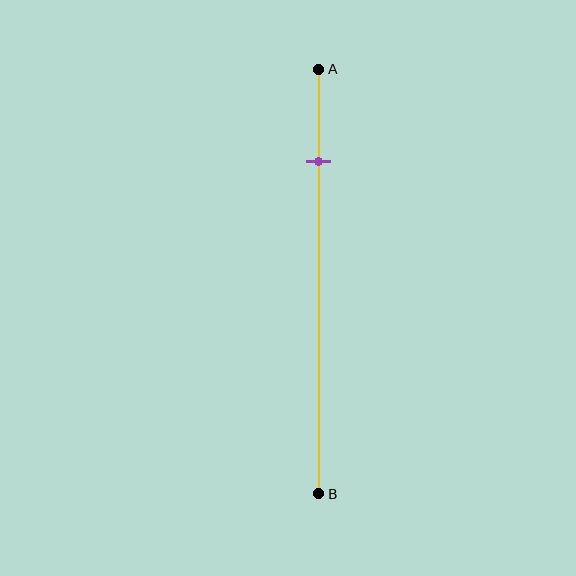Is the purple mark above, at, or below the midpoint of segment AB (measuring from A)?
The purple mark is above the midpoint of segment AB.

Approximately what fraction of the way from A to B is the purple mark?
The purple mark is approximately 20% of the way from A to B.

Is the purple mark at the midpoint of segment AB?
No, the mark is at about 20% from A, not at the 50% midpoint.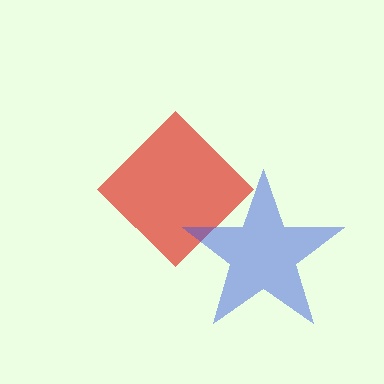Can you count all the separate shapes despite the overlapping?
Yes, there are 2 separate shapes.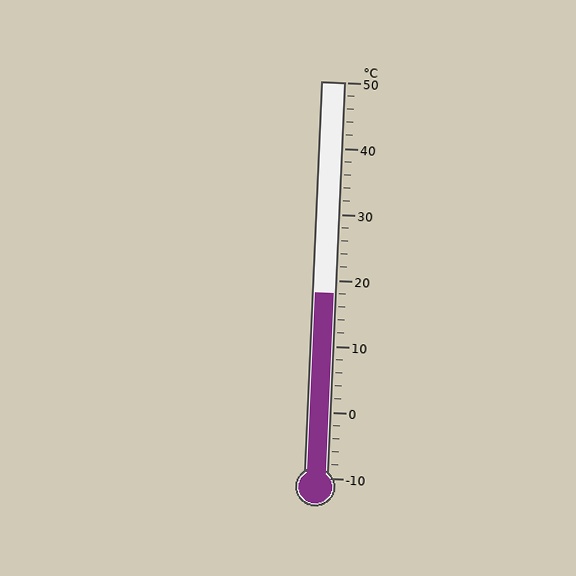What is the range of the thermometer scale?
The thermometer scale ranges from -10°C to 50°C.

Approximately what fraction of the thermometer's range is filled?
The thermometer is filled to approximately 45% of its range.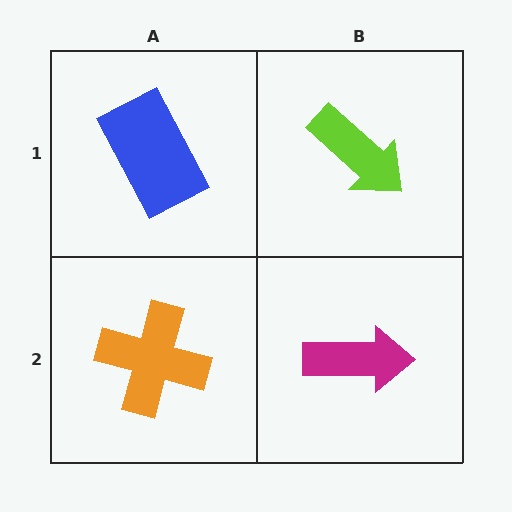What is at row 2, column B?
A magenta arrow.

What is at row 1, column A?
A blue rectangle.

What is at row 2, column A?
An orange cross.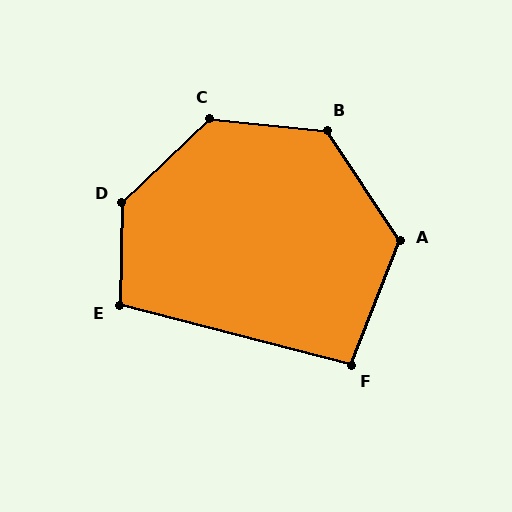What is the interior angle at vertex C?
Approximately 131 degrees (obtuse).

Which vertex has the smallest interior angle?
F, at approximately 97 degrees.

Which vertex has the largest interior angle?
D, at approximately 134 degrees.